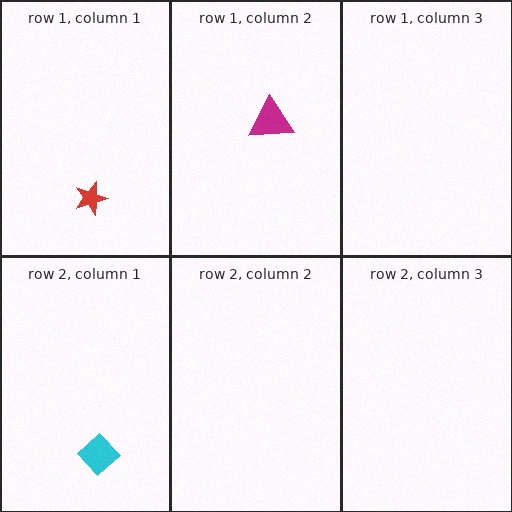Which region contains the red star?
The row 1, column 1 region.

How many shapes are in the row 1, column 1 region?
1.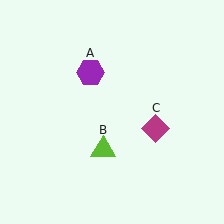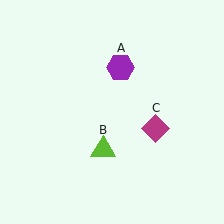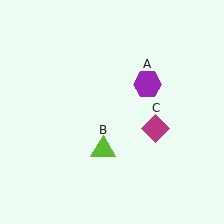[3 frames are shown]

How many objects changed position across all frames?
1 object changed position: purple hexagon (object A).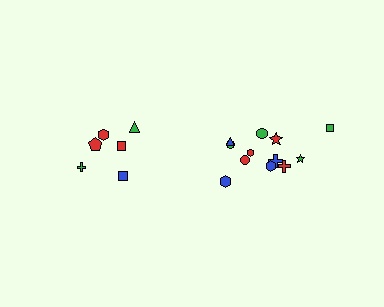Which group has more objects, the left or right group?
The right group.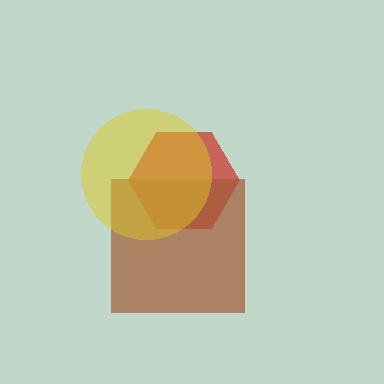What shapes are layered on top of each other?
The layered shapes are: a red hexagon, a brown square, a yellow circle.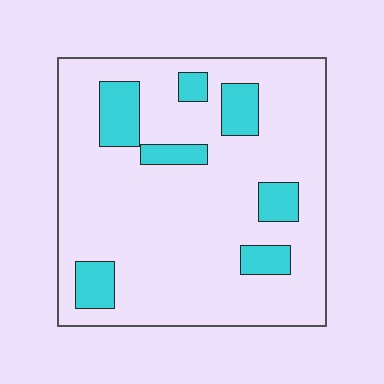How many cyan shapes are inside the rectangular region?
7.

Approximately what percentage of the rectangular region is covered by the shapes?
Approximately 15%.